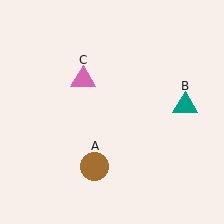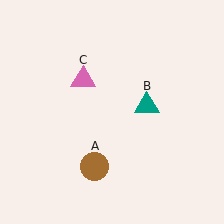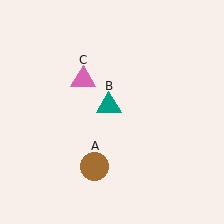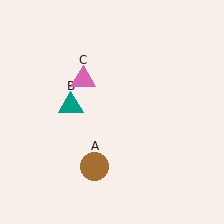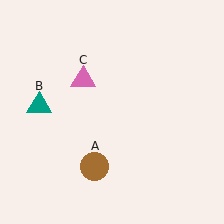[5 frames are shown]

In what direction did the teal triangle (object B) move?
The teal triangle (object B) moved left.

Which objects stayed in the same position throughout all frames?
Brown circle (object A) and pink triangle (object C) remained stationary.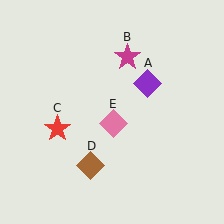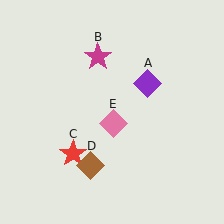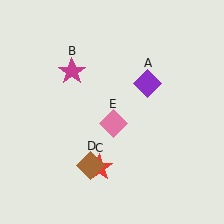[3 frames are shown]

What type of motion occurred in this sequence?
The magenta star (object B), red star (object C) rotated counterclockwise around the center of the scene.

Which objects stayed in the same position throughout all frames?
Purple diamond (object A) and brown diamond (object D) and pink diamond (object E) remained stationary.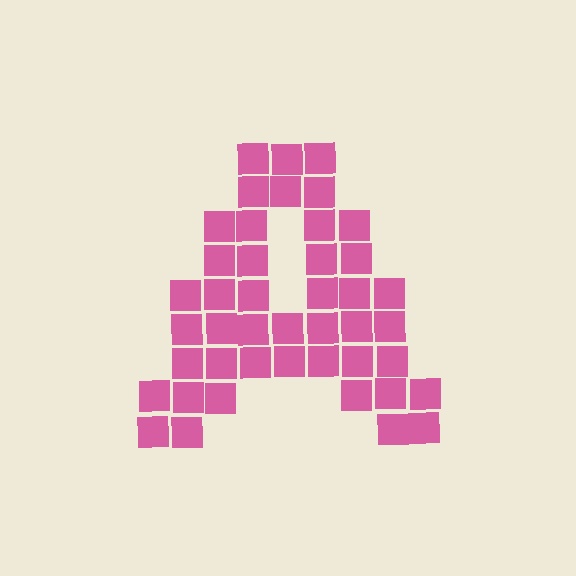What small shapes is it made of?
It is made of small squares.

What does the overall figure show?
The overall figure shows the letter A.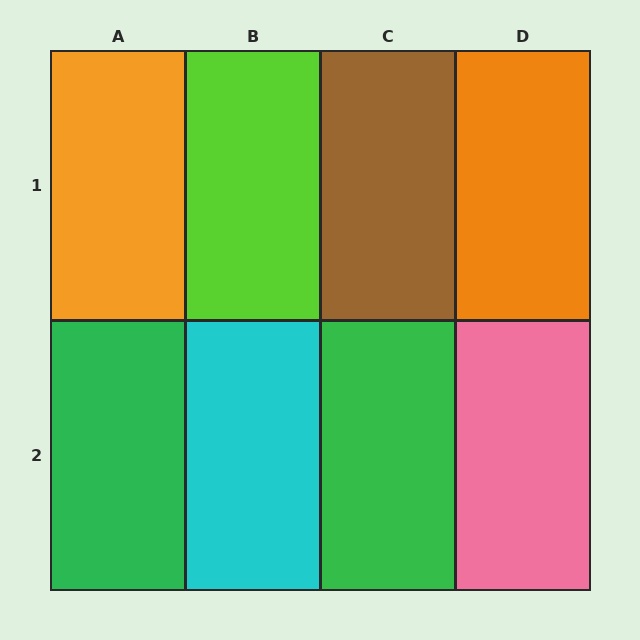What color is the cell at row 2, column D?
Pink.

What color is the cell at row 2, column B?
Cyan.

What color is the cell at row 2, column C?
Green.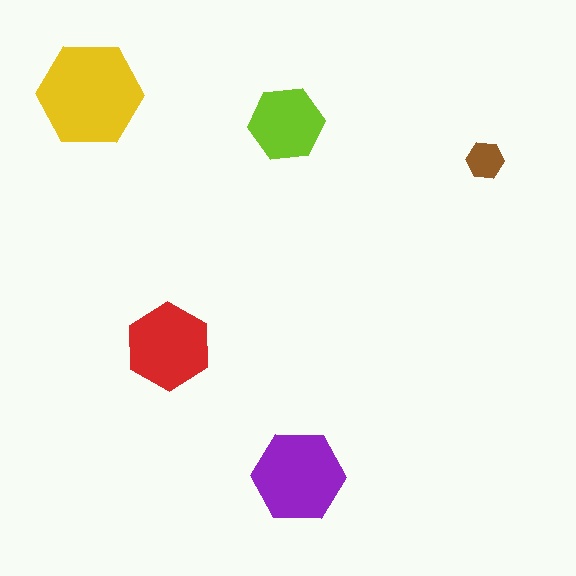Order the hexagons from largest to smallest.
the yellow one, the purple one, the red one, the lime one, the brown one.